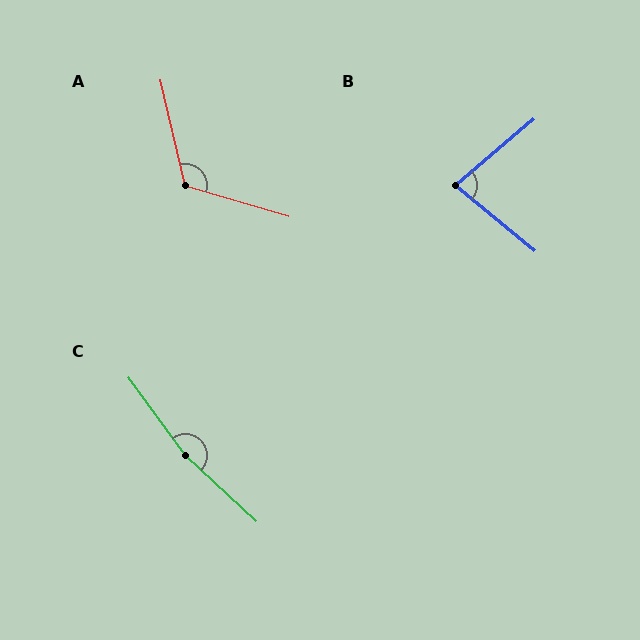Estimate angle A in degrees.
Approximately 119 degrees.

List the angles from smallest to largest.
B (80°), A (119°), C (169°).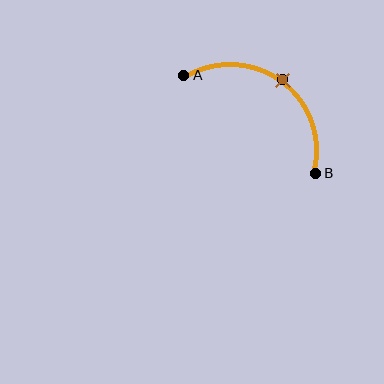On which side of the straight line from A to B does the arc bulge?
The arc bulges above and to the right of the straight line connecting A and B.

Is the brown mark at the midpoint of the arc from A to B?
Yes. The brown mark lies on the arc at equal arc-length from both A and B — it is the arc midpoint.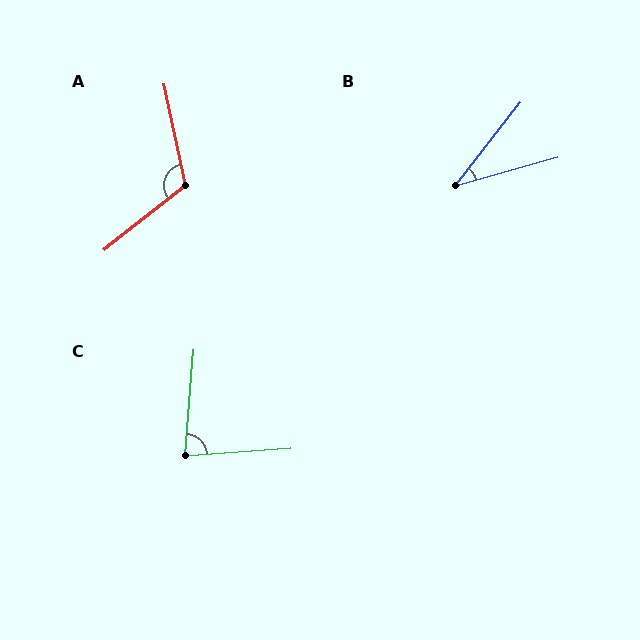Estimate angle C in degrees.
Approximately 82 degrees.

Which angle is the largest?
A, at approximately 116 degrees.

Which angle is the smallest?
B, at approximately 36 degrees.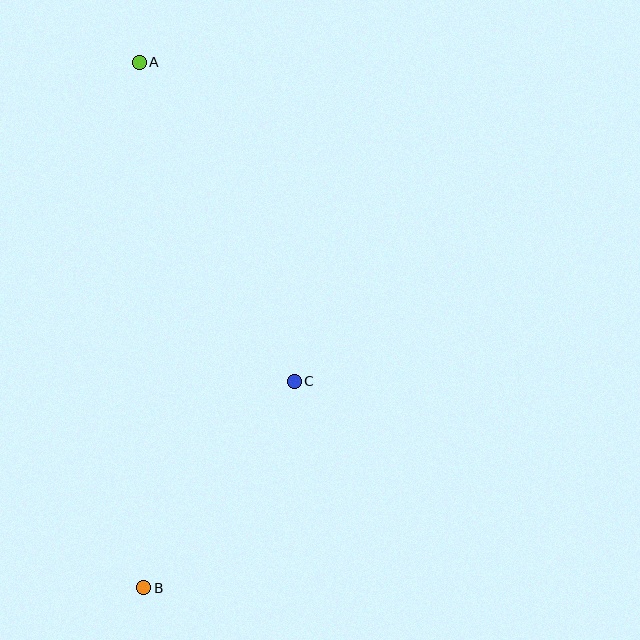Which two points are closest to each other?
Points B and C are closest to each other.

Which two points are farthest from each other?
Points A and B are farthest from each other.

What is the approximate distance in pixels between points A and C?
The distance between A and C is approximately 355 pixels.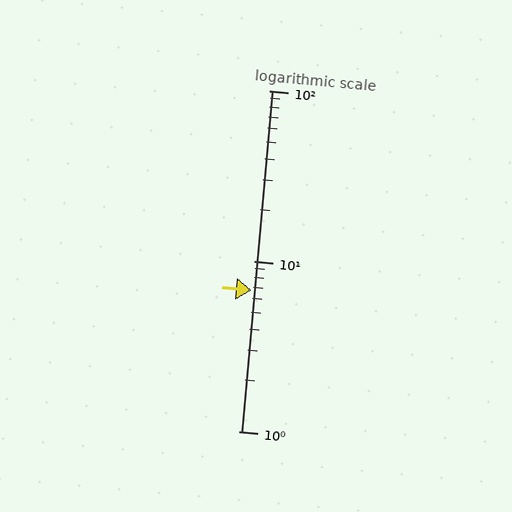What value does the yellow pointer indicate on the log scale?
The pointer indicates approximately 6.7.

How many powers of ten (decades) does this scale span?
The scale spans 2 decades, from 1 to 100.